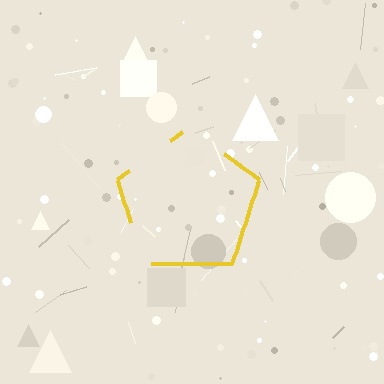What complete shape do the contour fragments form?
The contour fragments form a pentagon.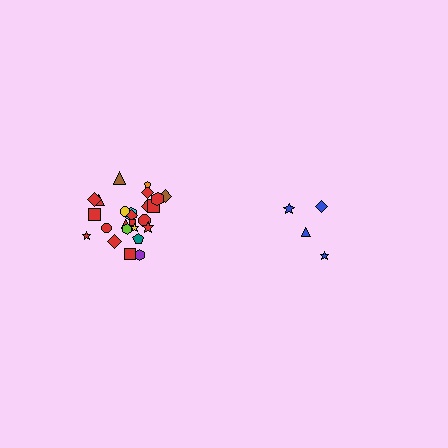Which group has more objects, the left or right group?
The left group.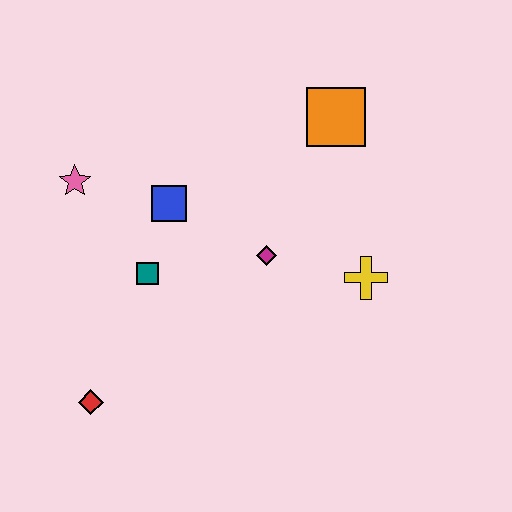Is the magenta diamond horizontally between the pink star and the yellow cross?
Yes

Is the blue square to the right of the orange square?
No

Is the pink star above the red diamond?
Yes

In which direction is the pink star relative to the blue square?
The pink star is to the left of the blue square.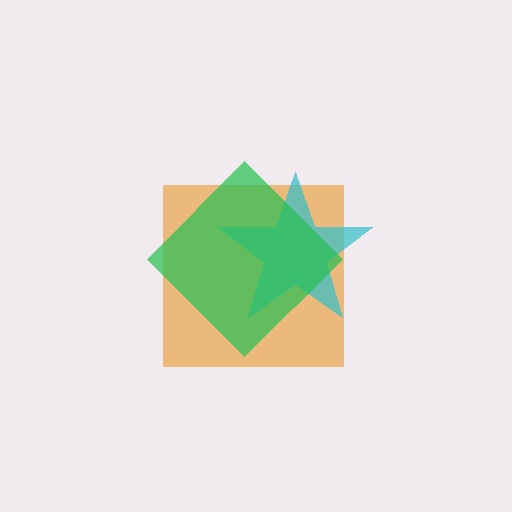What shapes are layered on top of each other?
The layered shapes are: an orange square, a cyan star, a green diamond.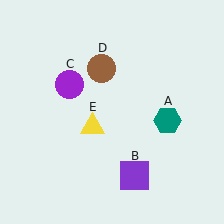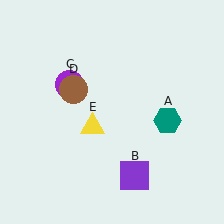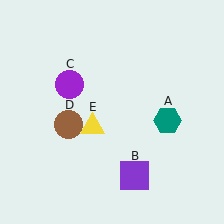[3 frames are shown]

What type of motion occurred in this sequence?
The brown circle (object D) rotated counterclockwise around the center of the scene.